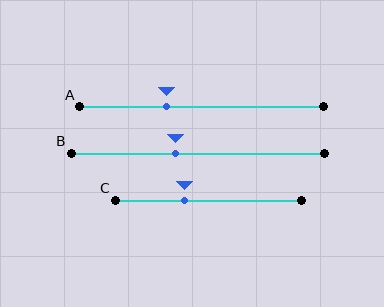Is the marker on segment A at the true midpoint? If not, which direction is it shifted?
No, the marker on segment A is shifted to the left by about 15% of the segment length.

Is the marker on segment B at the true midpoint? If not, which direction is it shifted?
No, the marker on segment B is shifted to the left by about 9% of the segment length.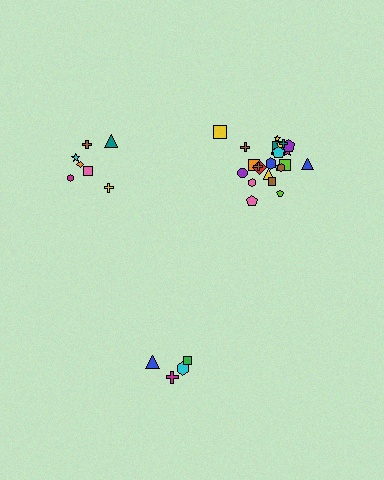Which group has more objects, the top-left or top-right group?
The top-right group.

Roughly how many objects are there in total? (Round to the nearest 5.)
Roughly 35 objects in total.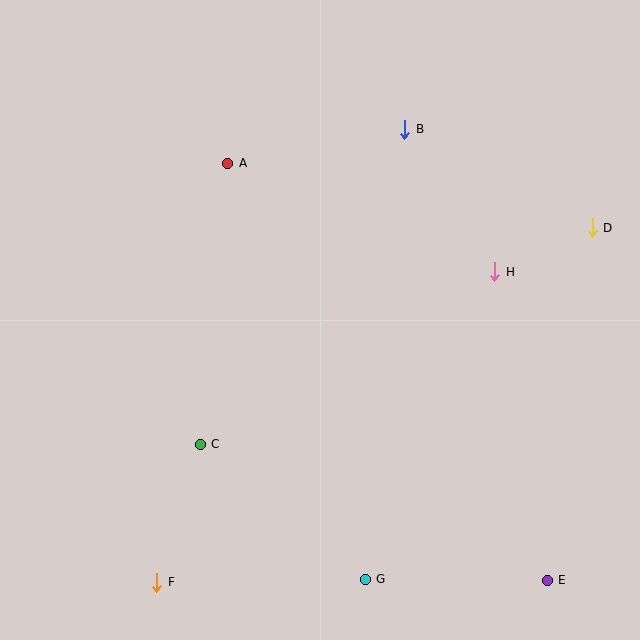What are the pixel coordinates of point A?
Point A is at (228, 163).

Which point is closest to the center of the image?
Point C at (200, 444) is closest to the center.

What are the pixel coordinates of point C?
Point C is at (200, 444).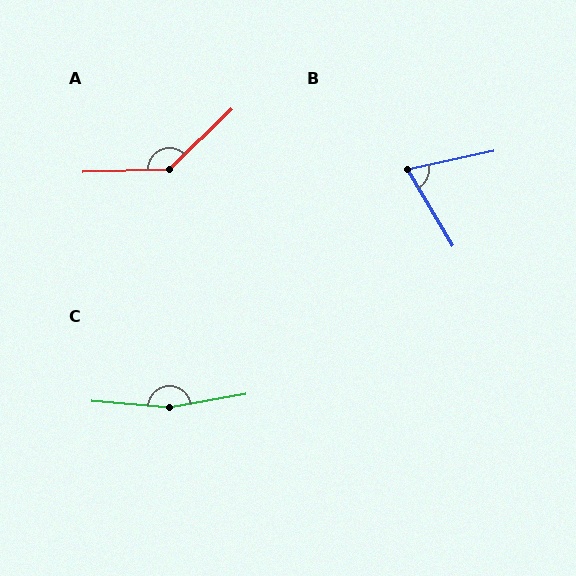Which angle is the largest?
C, at approximately 165 degrees.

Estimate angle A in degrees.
Approximately 138 degrees.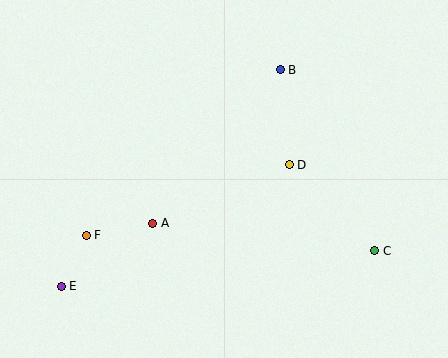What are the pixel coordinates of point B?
Point B is at (280, 70).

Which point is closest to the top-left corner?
Point F is closest to the top-left corner.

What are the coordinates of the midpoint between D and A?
The midpoint between D and A is at (221, 194).